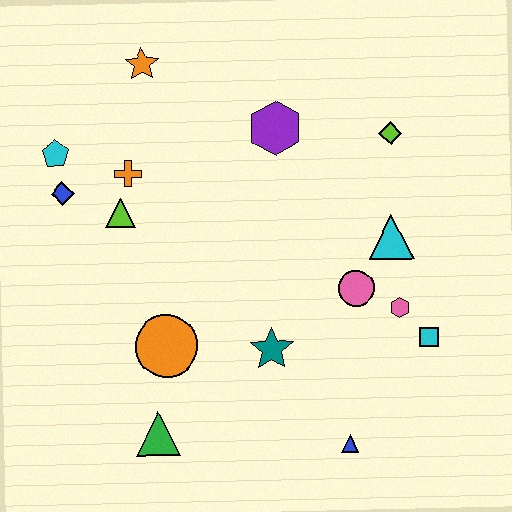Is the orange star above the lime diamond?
Yes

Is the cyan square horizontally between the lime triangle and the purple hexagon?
No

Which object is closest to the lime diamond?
The cyan triangle is closest to the lime diamond.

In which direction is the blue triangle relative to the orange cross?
The blue triangle is below the orange cross.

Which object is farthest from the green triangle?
The lime diamond is farthest from the green triangle.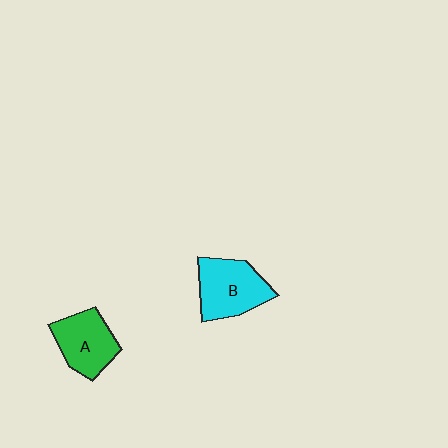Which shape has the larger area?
Shape B (cyan).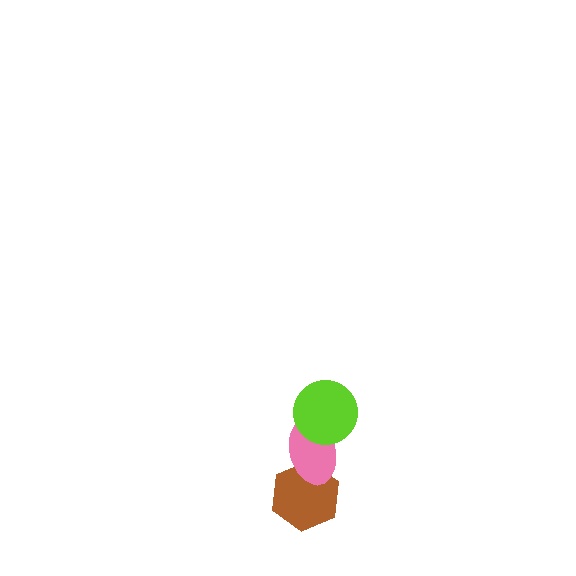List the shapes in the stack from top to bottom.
From top to bottom: the lime circle, the pink ellipse, the brown hexagon.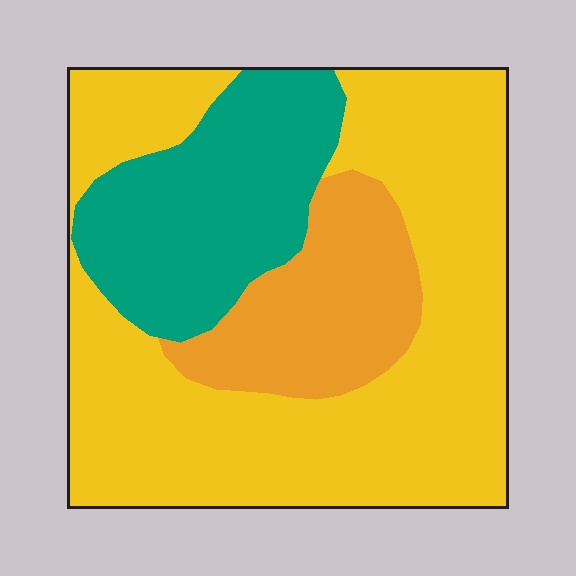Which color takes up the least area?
Orange, at roughly 15%.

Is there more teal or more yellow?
Yellow.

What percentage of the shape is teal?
Teal covers roughly 25% of the shape.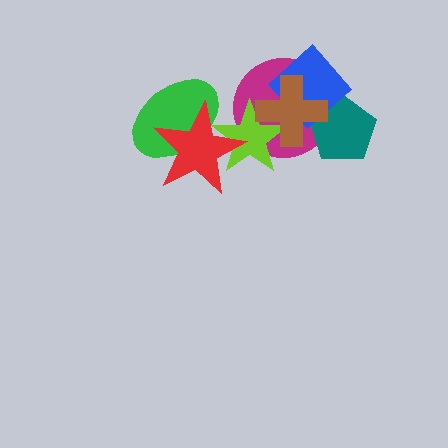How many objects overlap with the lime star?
4 objects overlap with the lime star.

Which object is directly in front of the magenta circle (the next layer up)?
The teal pentagon is directly in front of the magenta circle.